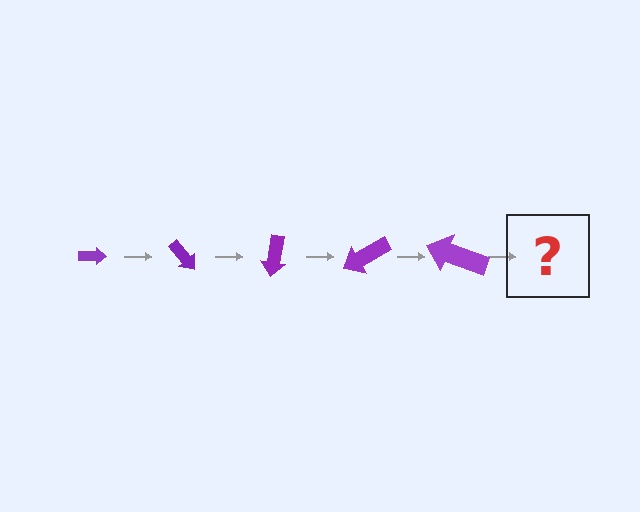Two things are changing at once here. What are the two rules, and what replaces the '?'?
The two rules are that the arrow grows larger each step and it rotates 50 degrees each step. The '?' should be an arrow, larger than the previous one and rotated 250 degrees from the start.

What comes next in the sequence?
The next element should be an arrow, larger than the previous one and rotated 250 degrees from the start.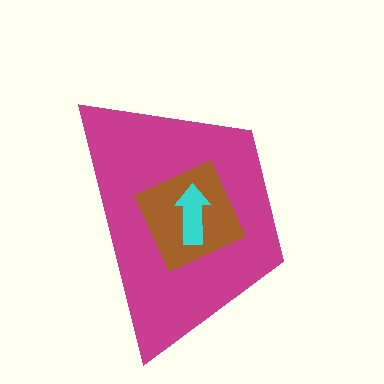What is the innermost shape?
The cyan arrow.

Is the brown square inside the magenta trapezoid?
Yes.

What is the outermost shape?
The magenta trapezoid.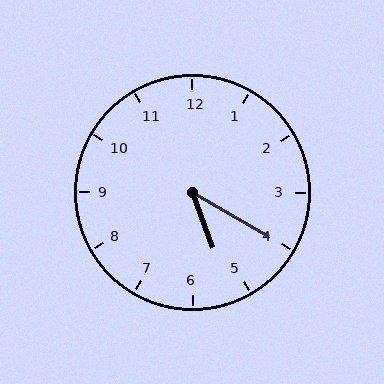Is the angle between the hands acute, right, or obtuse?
It is acute.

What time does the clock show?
5:20.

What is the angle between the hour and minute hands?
Approximately 40 degrees.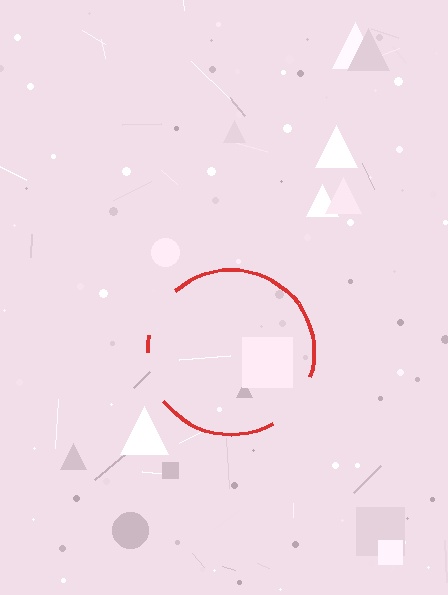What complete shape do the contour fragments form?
The contour fragments form a circle.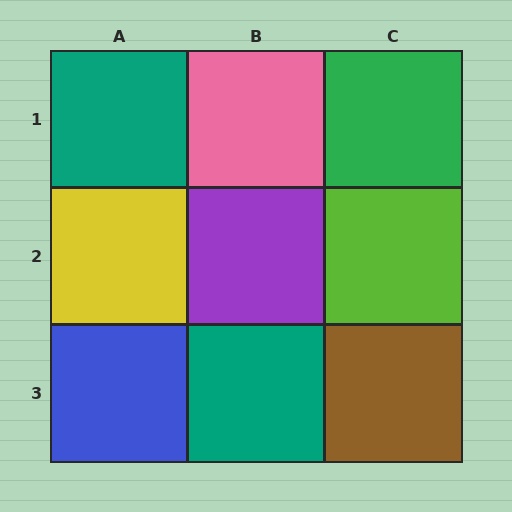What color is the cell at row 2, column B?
Purple.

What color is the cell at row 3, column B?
Teal.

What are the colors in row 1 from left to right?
Teal, pink, green.